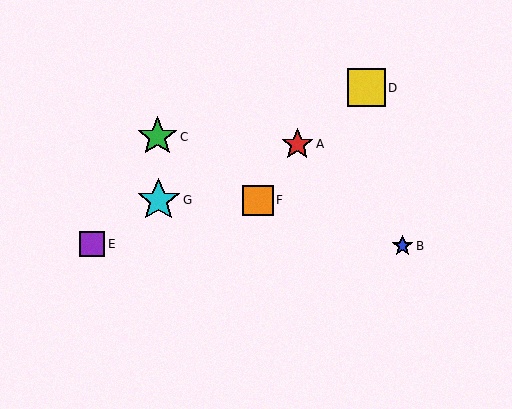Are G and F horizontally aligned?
Yes, both are at y≈200.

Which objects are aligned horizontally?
Objects F, G are aligned horizontally.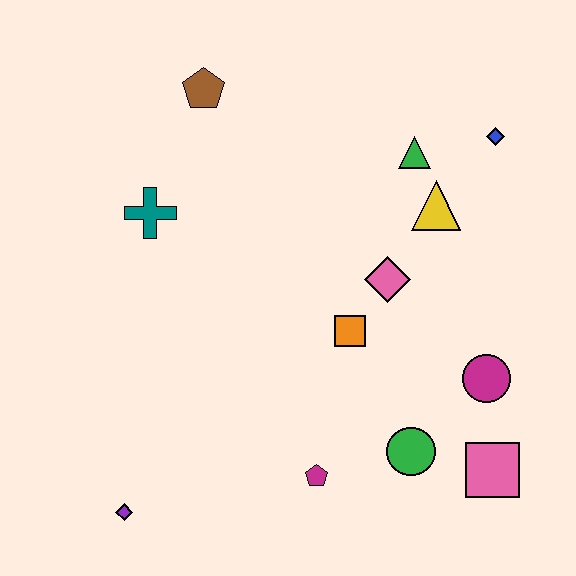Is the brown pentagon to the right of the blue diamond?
No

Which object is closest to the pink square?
The green circle is closest to the pink square.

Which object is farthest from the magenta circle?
The brown pentagon is farthest from the magenta circle.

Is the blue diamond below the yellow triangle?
No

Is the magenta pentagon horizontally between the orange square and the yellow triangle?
No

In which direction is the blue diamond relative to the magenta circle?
The blue diamond is above the magenta circle.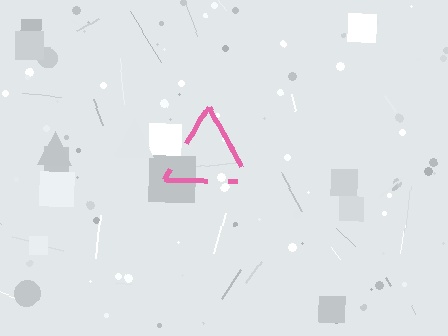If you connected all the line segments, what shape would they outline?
They would outline a triangle.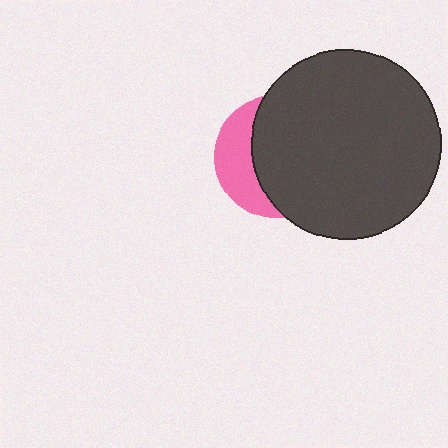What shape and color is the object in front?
The object in front is a dark gray circle.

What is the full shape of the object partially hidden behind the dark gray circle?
The partially hidden object is a pink circle.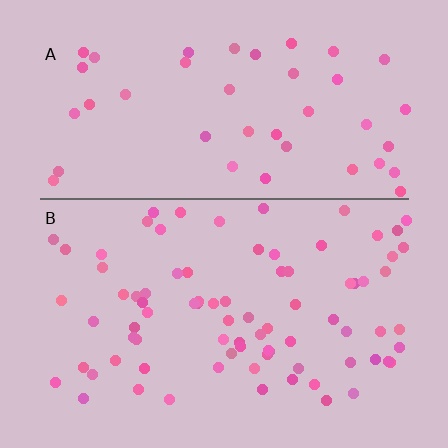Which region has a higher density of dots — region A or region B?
B (the bottom).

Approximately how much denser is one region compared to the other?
Approximately 1.9× — region B over region A.